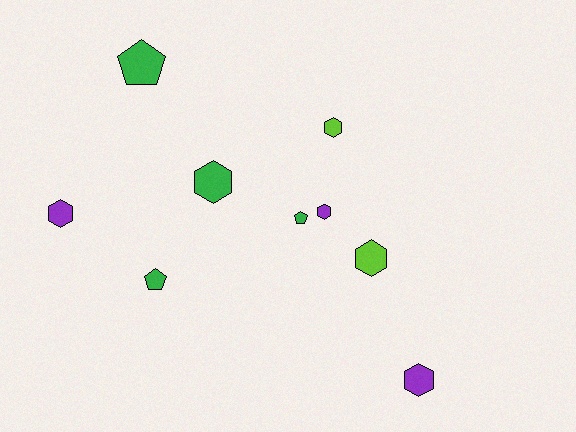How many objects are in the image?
There are 9 objects.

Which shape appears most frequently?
Hexagon, with 6 objects.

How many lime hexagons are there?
There are 2 lime hexagons.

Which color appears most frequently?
Green, with 4 objects.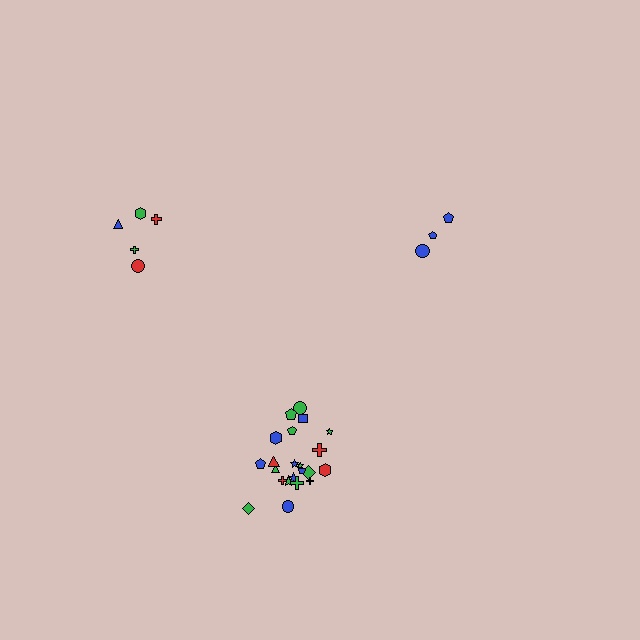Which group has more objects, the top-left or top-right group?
The top-left group.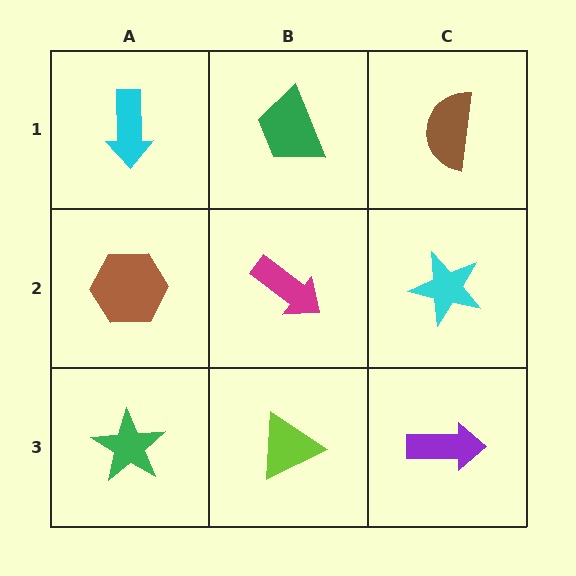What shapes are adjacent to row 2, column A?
A cyan arrow (row 1, column A), a green star (row 3, column A), a magenta arrow (row 2, column B).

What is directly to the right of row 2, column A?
A magenta arrow.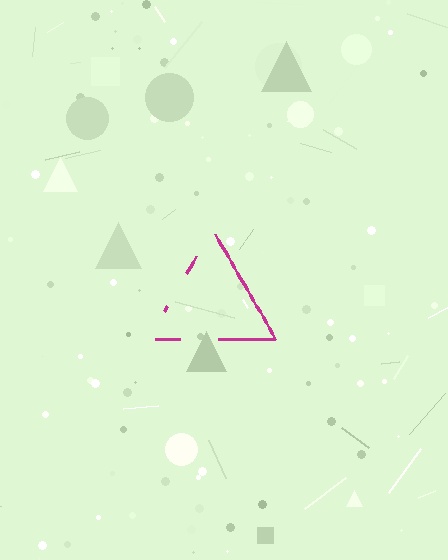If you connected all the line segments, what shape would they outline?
They would outline a triangle.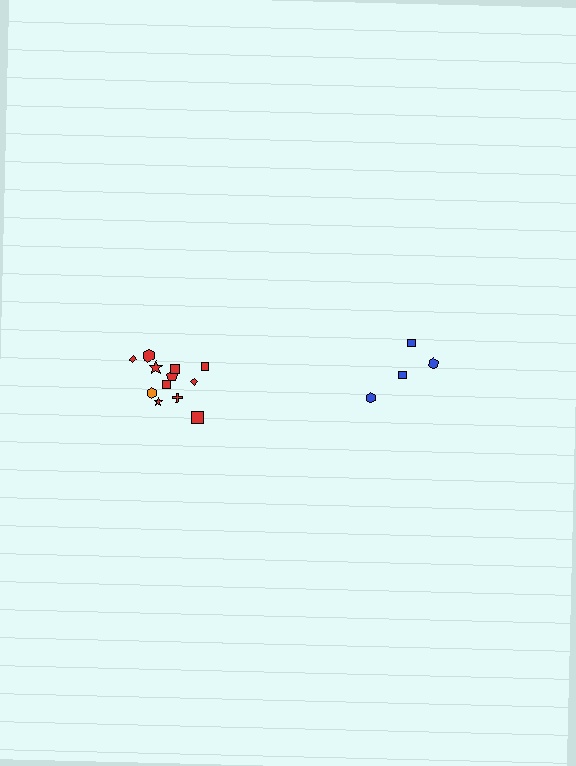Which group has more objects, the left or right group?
The left group.